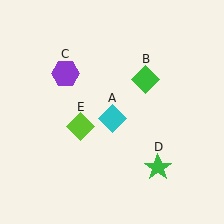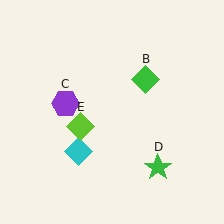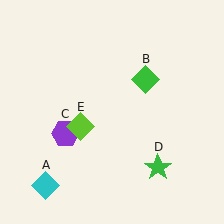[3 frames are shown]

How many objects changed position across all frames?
2 objects changed position: cyan diamond (object A), purple hexagon (object C).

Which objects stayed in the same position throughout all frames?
Green diamond (object B) and green star (object D) and lime diamond (object E) remained stationary.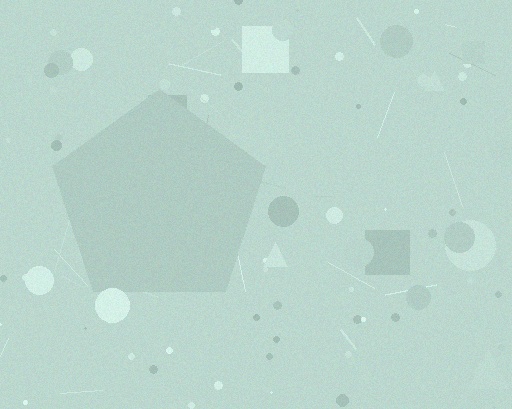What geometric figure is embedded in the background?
A pentagon is embedded in the background.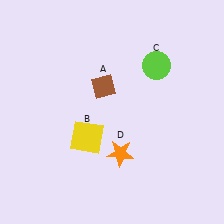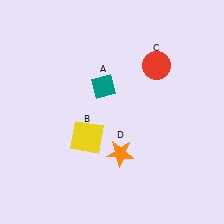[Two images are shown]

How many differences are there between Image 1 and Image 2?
There are 2 differences between the two images.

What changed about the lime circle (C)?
In Image 1, C is lime. In Image 2, it changed to red.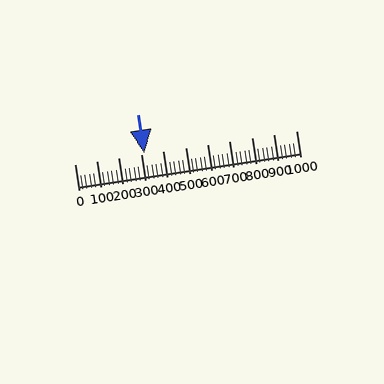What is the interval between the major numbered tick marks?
The major tick marks are spaced 100 units apart.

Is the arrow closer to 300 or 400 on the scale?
The arrow is closer to 300.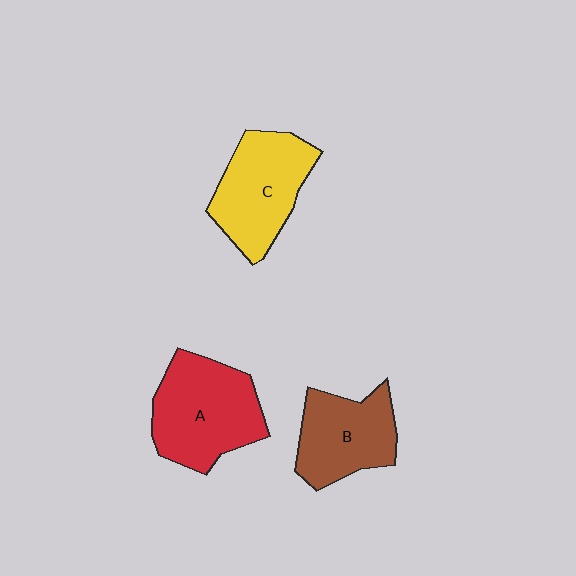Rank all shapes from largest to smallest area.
From largest to smallest: A (red), C (yellow), B (brown).